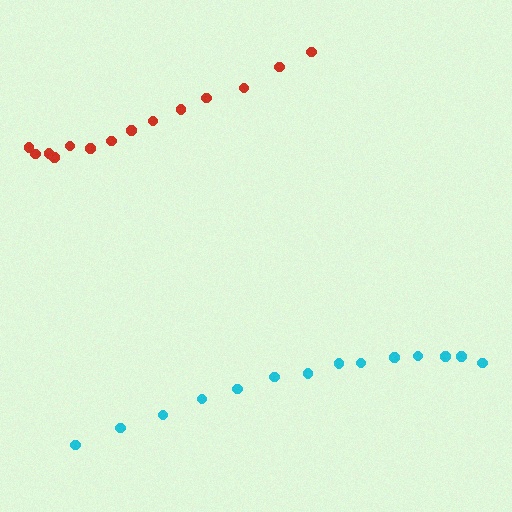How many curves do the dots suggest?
There are 2 distinct paths.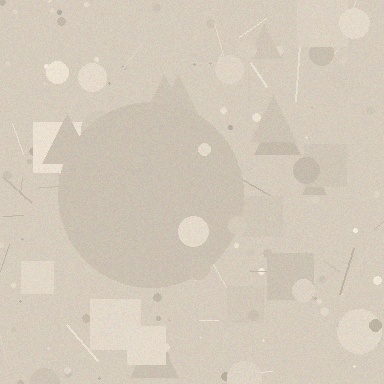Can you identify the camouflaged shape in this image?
The camouflaged shape is a circle.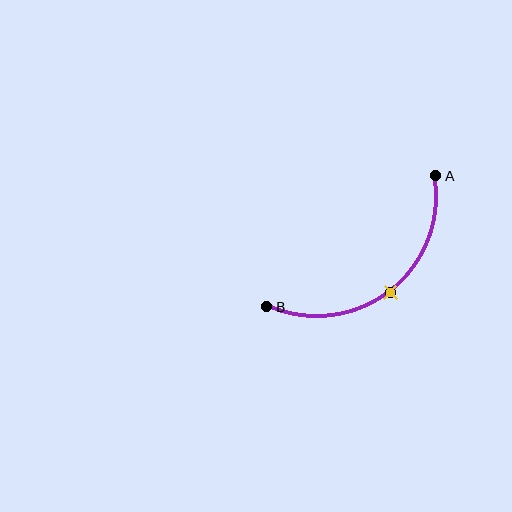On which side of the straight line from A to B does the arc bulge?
The arc bulges below and to the right of the straight line connecting A and B.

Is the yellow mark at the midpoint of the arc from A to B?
Yes. The yellow mark lies on the arc at equal arc-length from both A and B — it is the arc midpoint.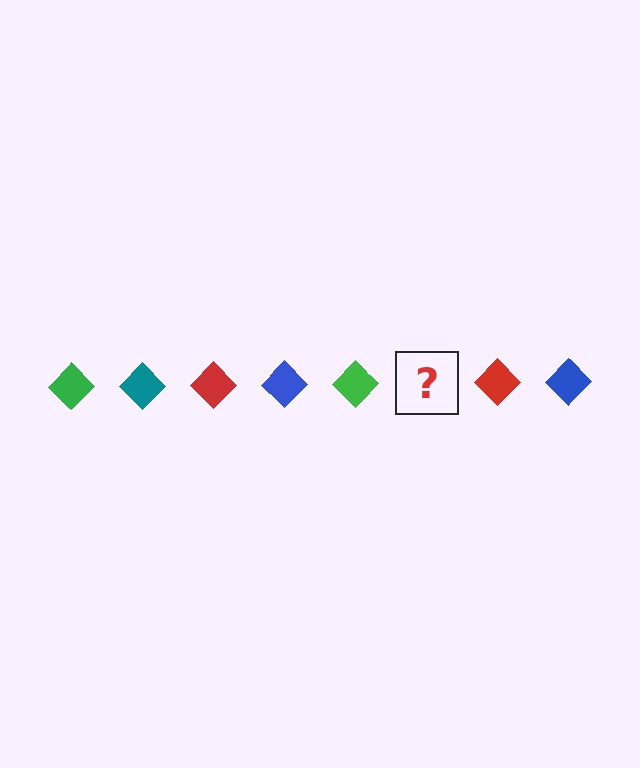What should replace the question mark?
The question mark should be replaced with a teal diamond.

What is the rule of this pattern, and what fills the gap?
The rule is that the pattern cycles through green, teal, red, blue diamonds. The gap should be filled with a teal diamond.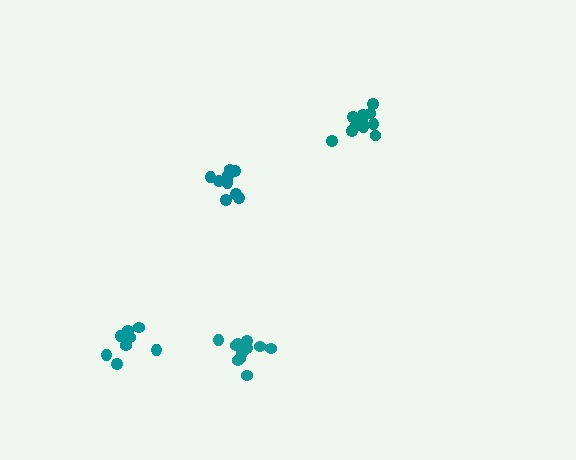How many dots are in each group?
Group 1: 10 dots, Group 2: 11 dots, Group 3: 8 dots, Group 4: 12 dots (41 total).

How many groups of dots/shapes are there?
There are 4 groups.